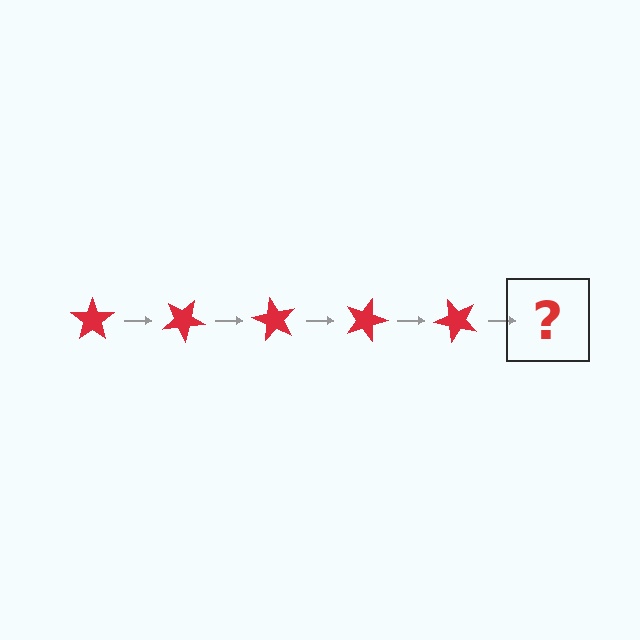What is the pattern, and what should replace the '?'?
The pattern is that the star rotates 30 degrees each step. The '?' should be a red star rotated 150 degrees.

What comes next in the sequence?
The next element should be a red star rotated 150 degrees.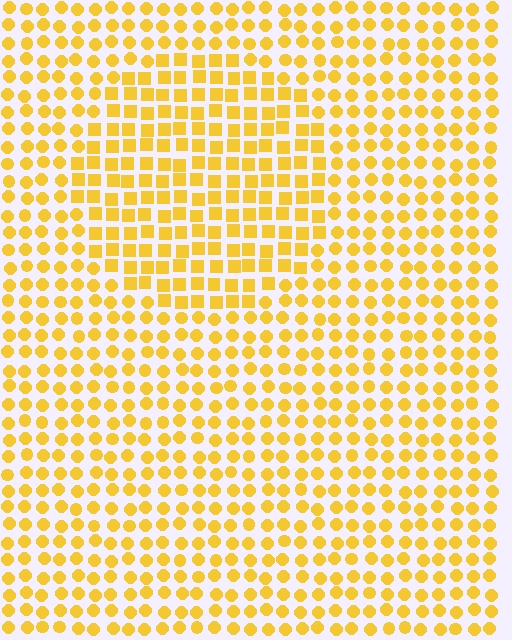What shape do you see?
I see a circle.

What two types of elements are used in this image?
The image uses squares inside the circle region and circles outside it.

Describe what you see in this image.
The image is filled with small yellow elements arranged in a uniform grid. A circle-shaped region contains squares, while the surrounding area contains circles. The boundary is defined purely by the change in element shape.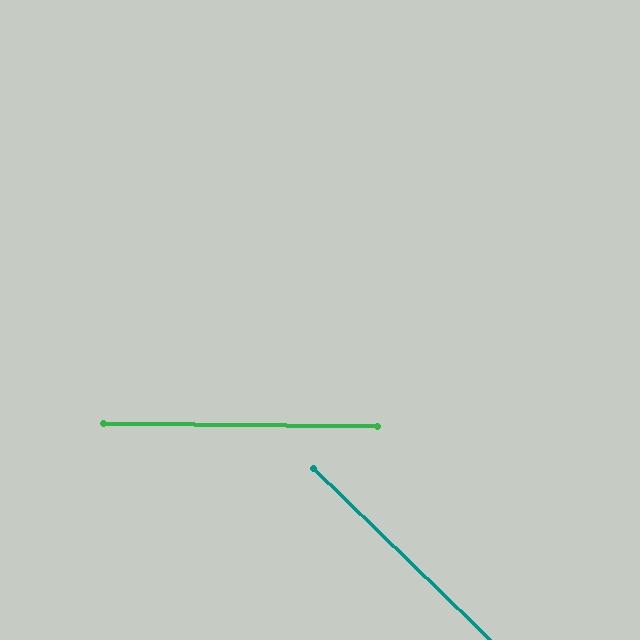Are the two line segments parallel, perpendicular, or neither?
Neither parallel nor perpendicular — they differ by about 43°.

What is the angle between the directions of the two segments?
Approximately 43 degrees.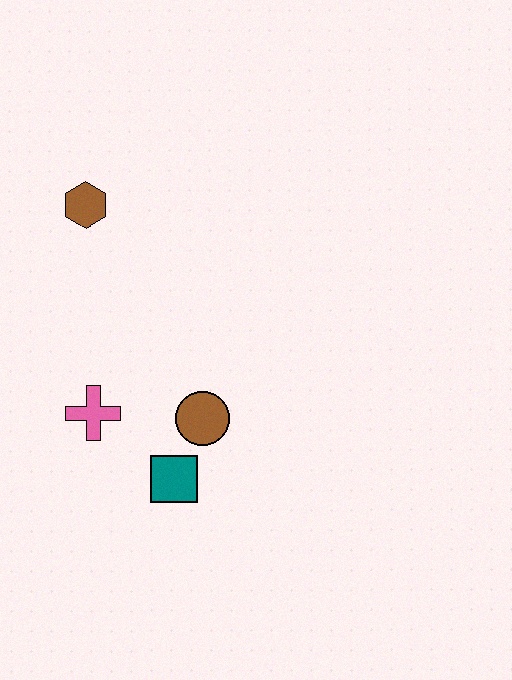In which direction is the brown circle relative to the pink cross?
The brown circle is to the right of the pink cross.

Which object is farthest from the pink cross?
The brown hexagon is farthest from the pink cross.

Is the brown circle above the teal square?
Yes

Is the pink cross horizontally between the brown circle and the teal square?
No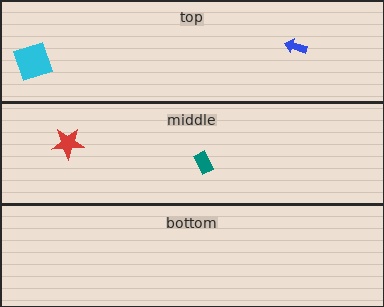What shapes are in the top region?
The blue arrow, the cyan square.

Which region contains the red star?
The middle region.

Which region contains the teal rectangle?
The middle region.